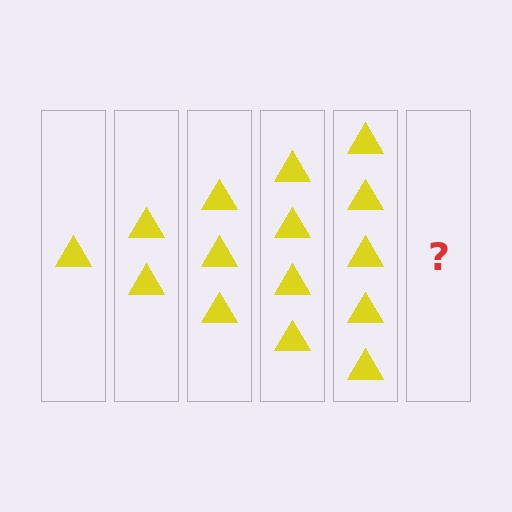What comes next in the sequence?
The next element should be 6 triangles.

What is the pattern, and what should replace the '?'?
The pattern is that each step adds one more triangle. The '?' should be 6 triangles.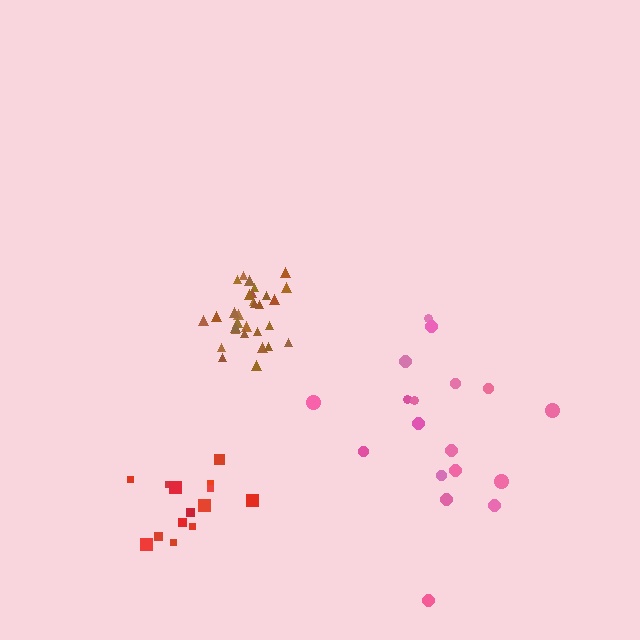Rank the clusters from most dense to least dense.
brown, red, pink.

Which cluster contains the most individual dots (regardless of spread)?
Brown (30).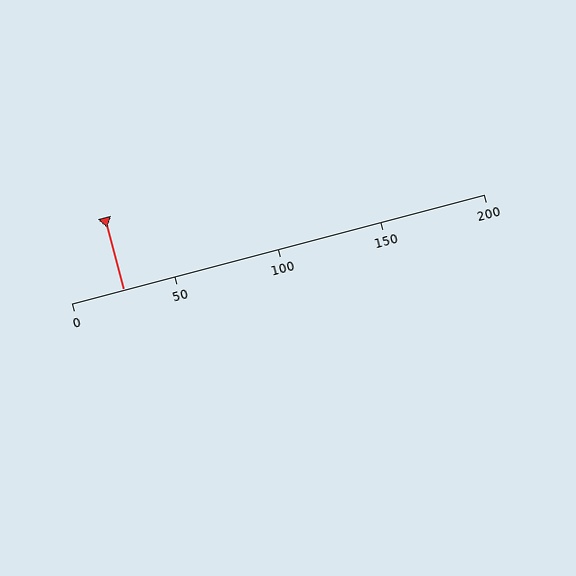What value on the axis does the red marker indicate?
The marker indicates approximately 25.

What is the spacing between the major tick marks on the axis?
The major ticks are spaced 50 apart.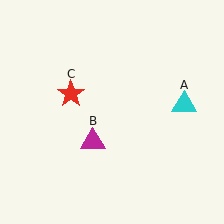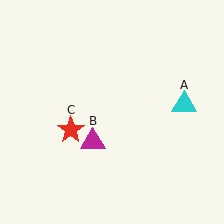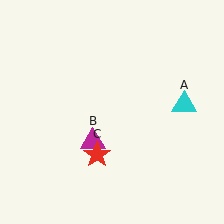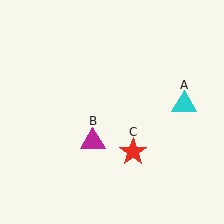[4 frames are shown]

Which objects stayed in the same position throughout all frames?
Cyan triangle (object A) and magenta triangle (object B) remained stationary.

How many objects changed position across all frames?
1 object changed position: red star (object C).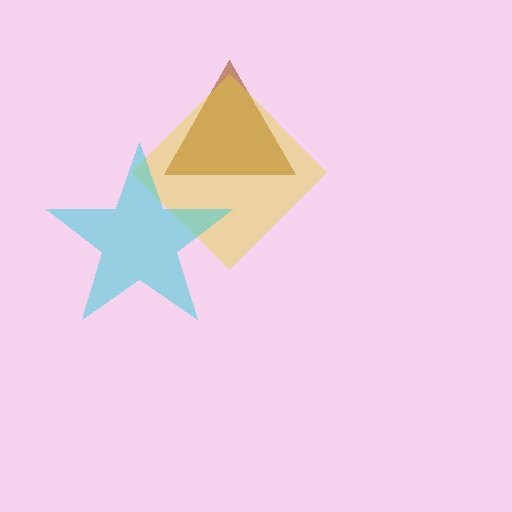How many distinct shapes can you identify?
There are 3 distinct shapes: a brown triangle, a yellow diamond, a cyan star.